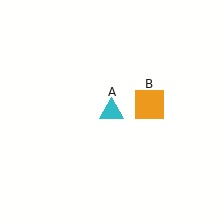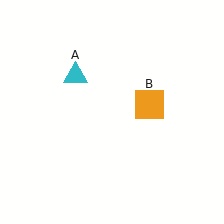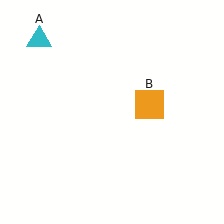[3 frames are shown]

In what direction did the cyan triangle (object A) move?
The cyan triangle (object A) moved up and to the left.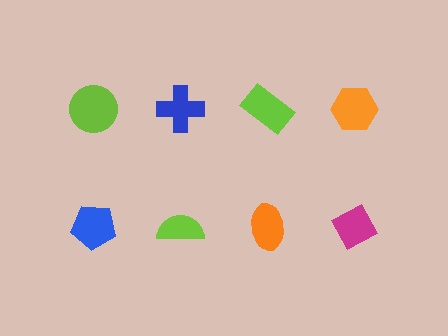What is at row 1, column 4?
An orange hexagon.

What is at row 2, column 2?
A lime semicircle.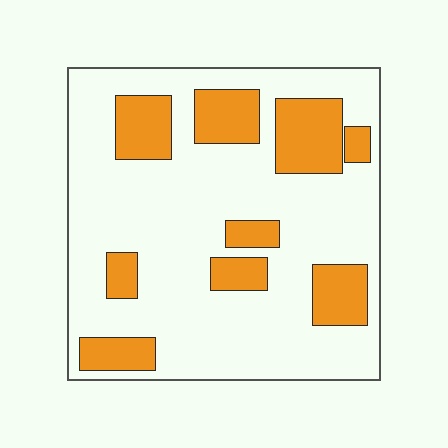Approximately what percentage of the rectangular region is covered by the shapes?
Approximately 25%.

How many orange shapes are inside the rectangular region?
9.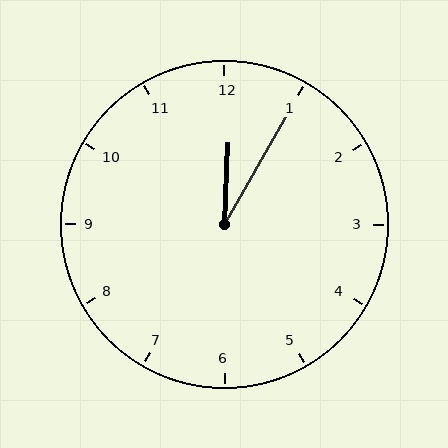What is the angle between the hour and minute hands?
Approximately 28 degrees.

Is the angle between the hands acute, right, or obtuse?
It is acute.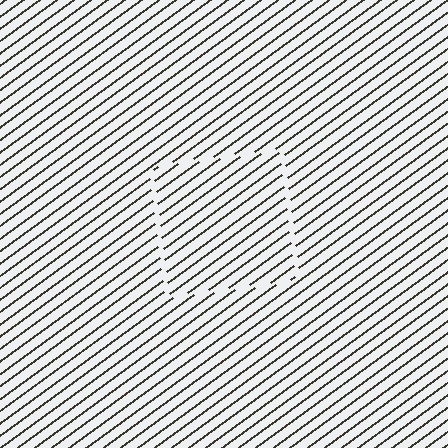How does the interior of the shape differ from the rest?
The interior of the shape contains the same grating, shifted by half a period — the contour is defined by the phase discontinuity where line-ends from the inner and outer gratings abut.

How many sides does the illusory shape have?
4 sides — the line-ends trace a square.